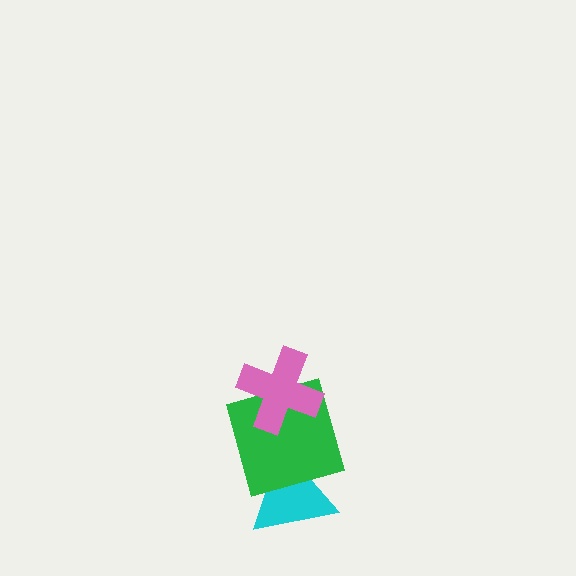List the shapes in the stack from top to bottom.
From top to bottom: the pink cross, the green square, the cyan triangle.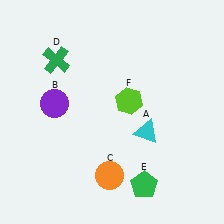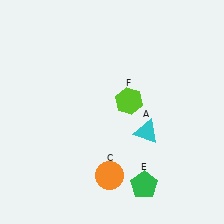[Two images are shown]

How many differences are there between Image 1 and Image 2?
There are 2 differences between the two images.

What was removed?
The green cross (D), the purple circle (B) were removed in Image 2.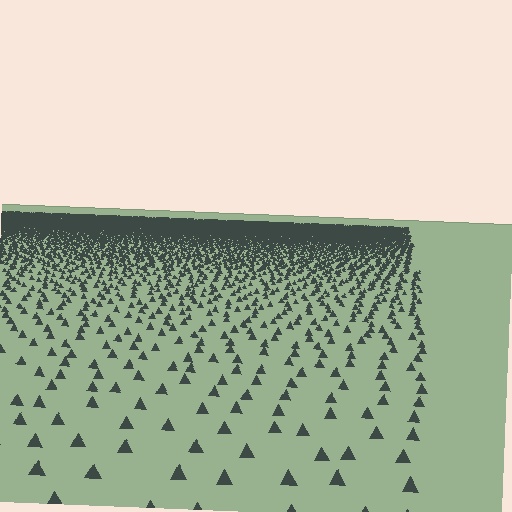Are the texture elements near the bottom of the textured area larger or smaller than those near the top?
Larger. Near the bottom, elements are closer to the viewer and appear at a bigger on-screen size.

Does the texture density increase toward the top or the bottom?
Density increases toward the top.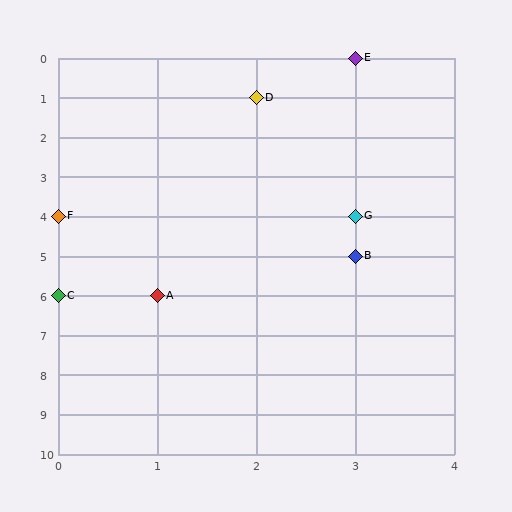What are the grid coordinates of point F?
Point F is at grid coordinates (0, 4).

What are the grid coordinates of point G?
Point G is at grid coordinates (3, 4).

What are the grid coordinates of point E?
Point E is at grid coordinates (3, 0).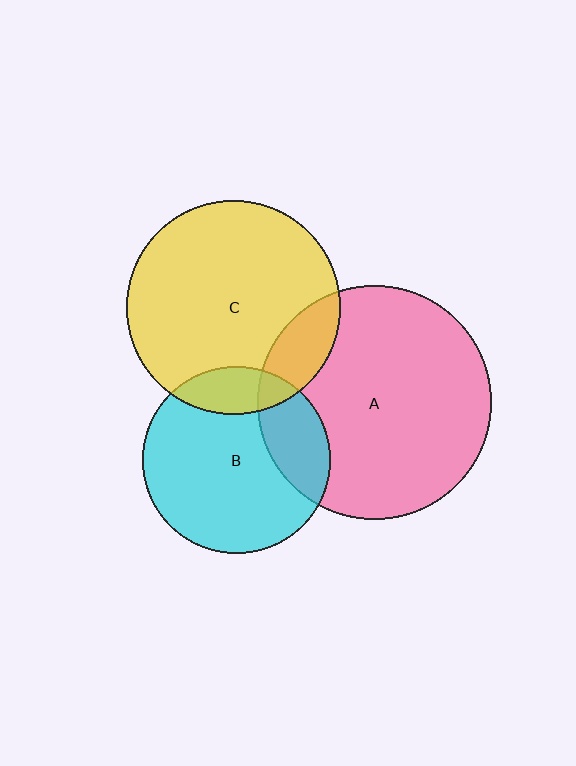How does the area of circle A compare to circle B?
Approximately 1.6 times.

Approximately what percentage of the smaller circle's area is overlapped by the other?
Approximately 15%.